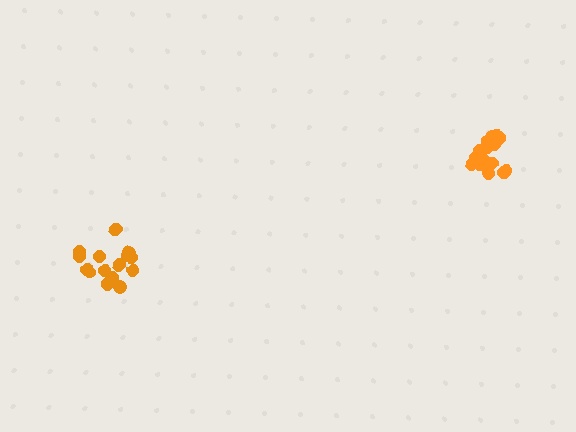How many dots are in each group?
Group 1: 15 dots, Group 2: 15 dots (30 total).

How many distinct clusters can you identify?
There are 2 distinct clusters.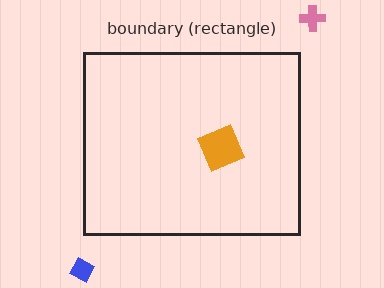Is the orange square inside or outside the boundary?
Inside.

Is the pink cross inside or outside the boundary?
Outside.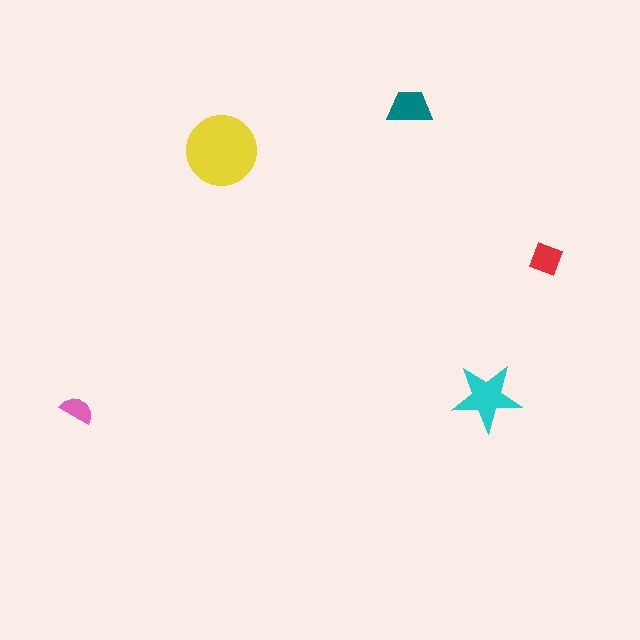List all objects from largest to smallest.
The yellow circle, the cyan star, the teal trapezoid, the red diamond, the pink semicircle.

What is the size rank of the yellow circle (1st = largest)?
1st.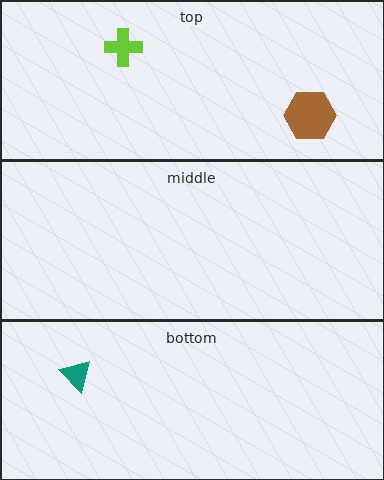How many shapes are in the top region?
2.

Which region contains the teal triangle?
The bottom region.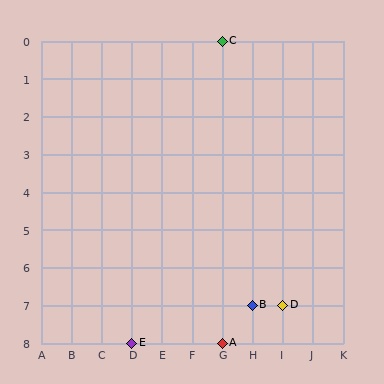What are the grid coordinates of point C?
Point C is at grid coordinates (G, 0).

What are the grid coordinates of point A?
Point A is at grid coordinates (G, 8).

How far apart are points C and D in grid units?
Points C and D are 2 columns and 7 rows apart (about 7.3 grid units diagonally).